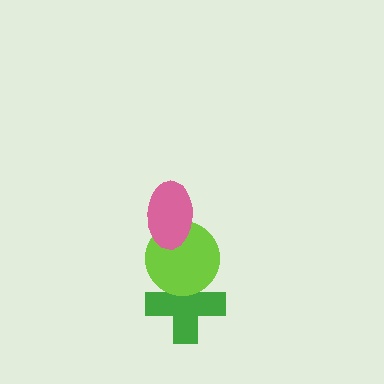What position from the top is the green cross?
The green cross is 3rd from the top.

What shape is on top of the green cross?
The lime circle is on top of the green cross.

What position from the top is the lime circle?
The lime circle is 2nd from the top.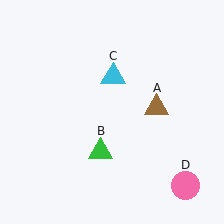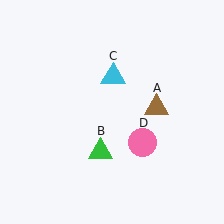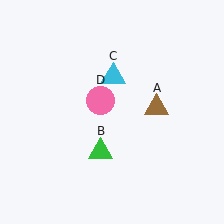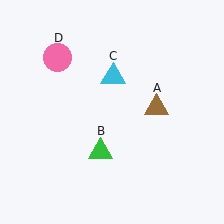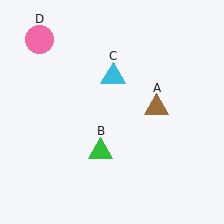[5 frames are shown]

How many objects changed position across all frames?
1 object changed position: pink circle (object D).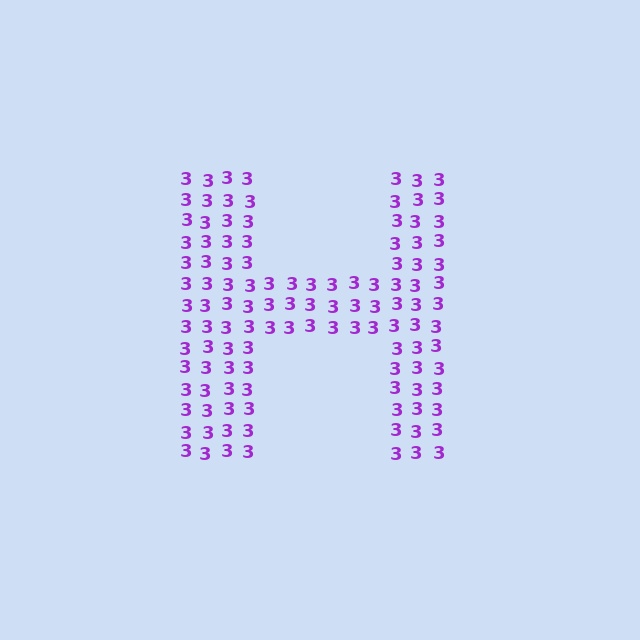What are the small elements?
The small elements are digit 3's.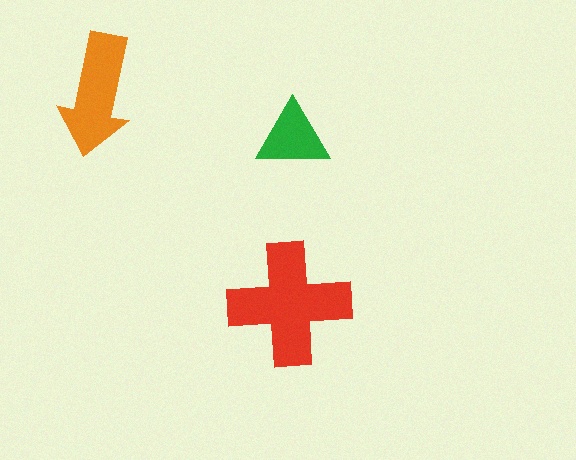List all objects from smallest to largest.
The green triangle, the orange arrow, the red cross.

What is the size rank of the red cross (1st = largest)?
1st.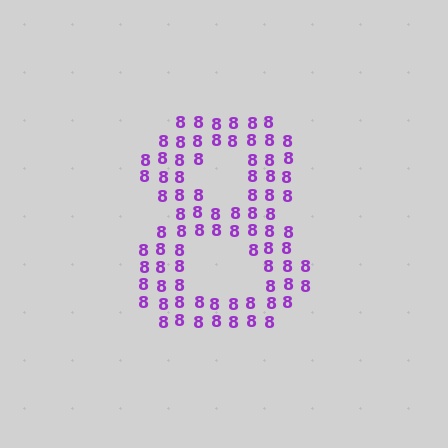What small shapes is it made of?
It is made of small digit 8's.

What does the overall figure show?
The overall figure shows the digit 8.